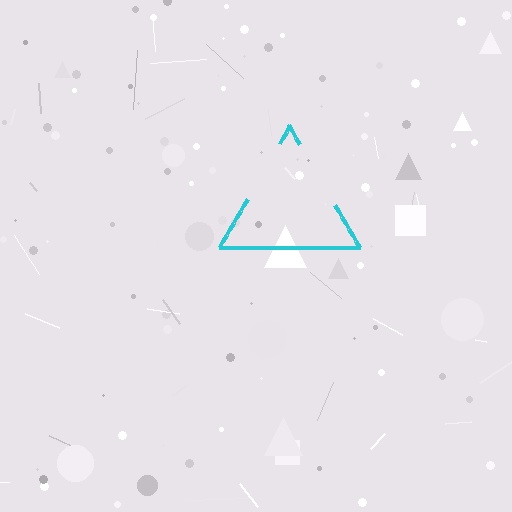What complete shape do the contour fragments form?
The contour fragments form a triangle.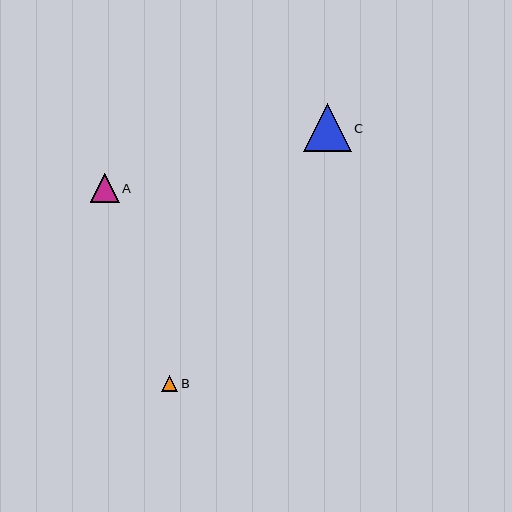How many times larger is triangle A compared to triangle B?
Triangle A is approximately 1.8 times the size of triangle B.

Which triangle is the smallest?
Triangle B is the smallest with a size of approximately 16 pixels.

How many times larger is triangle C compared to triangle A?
Triangle C is approximately 1.6 times the size of triangle A.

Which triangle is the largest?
Triangle C is the largest with a size of approximately 48 pixels.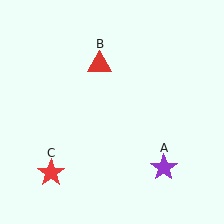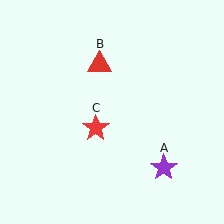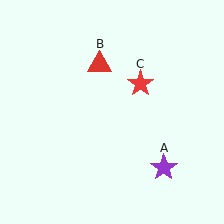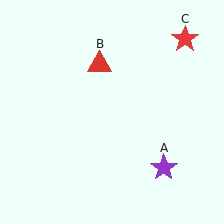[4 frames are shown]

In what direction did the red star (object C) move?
The red star (object C) moved up and to the right.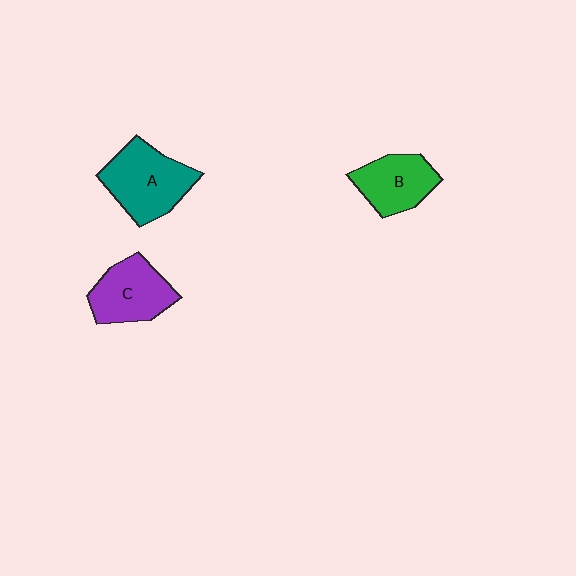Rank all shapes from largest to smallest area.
From largest to smallest: A (teal), C (purple), B (green).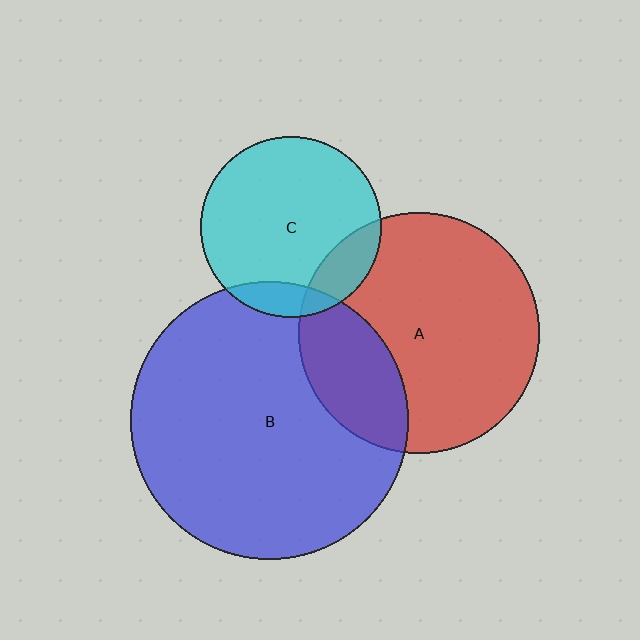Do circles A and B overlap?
Yes.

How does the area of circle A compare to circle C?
Approximately 1.8 times.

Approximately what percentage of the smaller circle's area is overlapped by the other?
Approximately 25%.